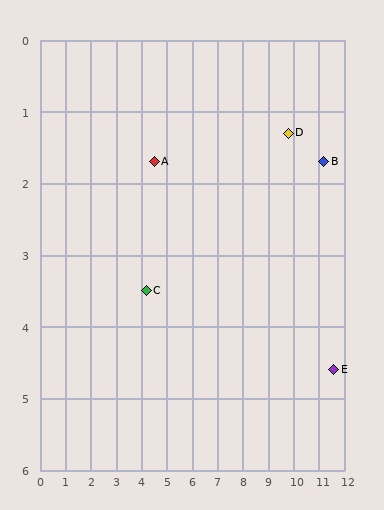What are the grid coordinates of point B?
Point B is at approximately (11.2, 1.7).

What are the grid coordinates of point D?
Point D is at approximately (9.8, 1.3).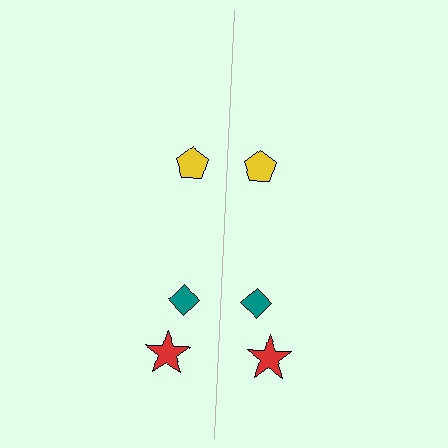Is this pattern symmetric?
Yes, this pattern has bilateral (reflection) symmetry.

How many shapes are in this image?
There are 6 shapes in this image.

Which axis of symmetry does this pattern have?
The pattern has a vertical axis of symmetry running through the center of the image.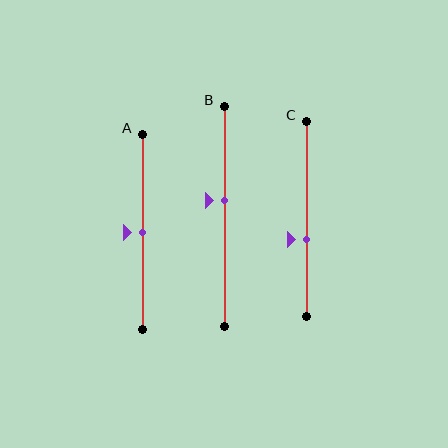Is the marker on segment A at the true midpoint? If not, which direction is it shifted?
Yes, the marker on segment A is at the true midpoint.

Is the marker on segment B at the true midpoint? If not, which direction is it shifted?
No, the marker on segment B is shifted upward by about 8% of the segment length.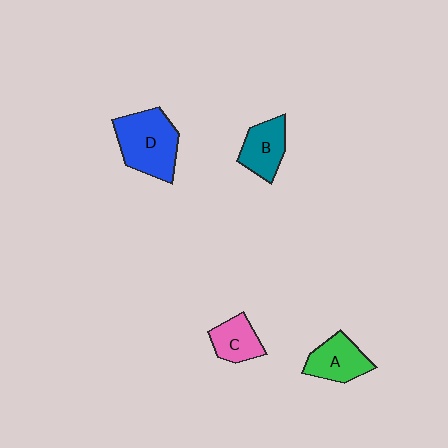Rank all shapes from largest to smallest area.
From largest to smallest: D (blue), A (green), B (teal), C (pink).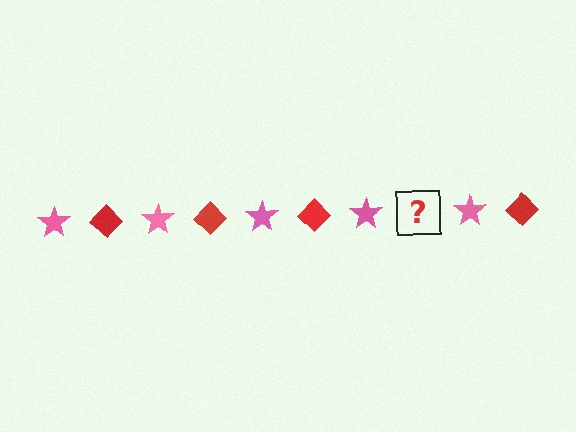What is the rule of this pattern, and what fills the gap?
The rule is that the pattern alternates between pink star and red diamond. The gap should be filled with a red diamond.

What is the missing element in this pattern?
The missing element is a red diamond.